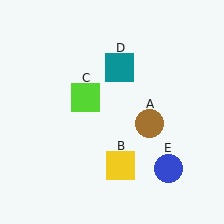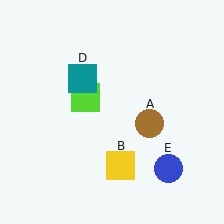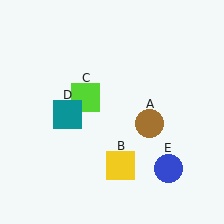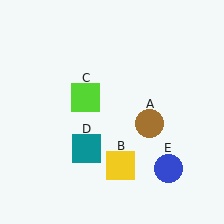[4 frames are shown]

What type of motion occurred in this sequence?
The teal square (object D) rotated counterclockwise around the center of the scene.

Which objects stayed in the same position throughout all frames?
Brown circle (object A) and yellow square (object B) and lime square (object C) and blue circle (object E) remained stationary.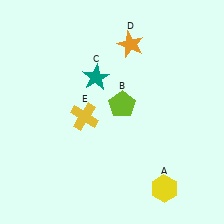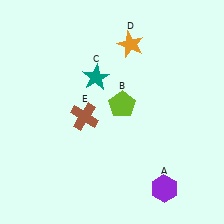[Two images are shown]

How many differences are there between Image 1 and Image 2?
There are 2 differences between the two images.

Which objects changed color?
A changed from yellow to purple. E changed from yellow to brown.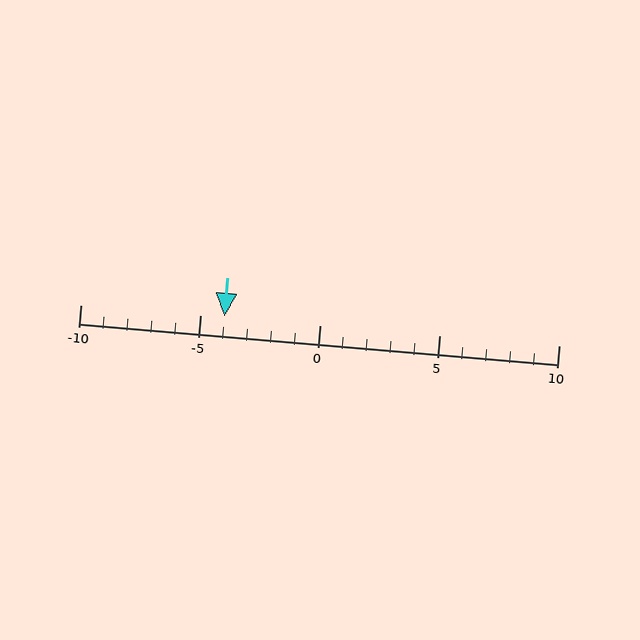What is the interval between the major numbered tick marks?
The major tick marks are spaced 5 units apart.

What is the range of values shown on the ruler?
The ruler shows values from -10 to 10.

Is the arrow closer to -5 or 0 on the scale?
The arrow is closer to -5.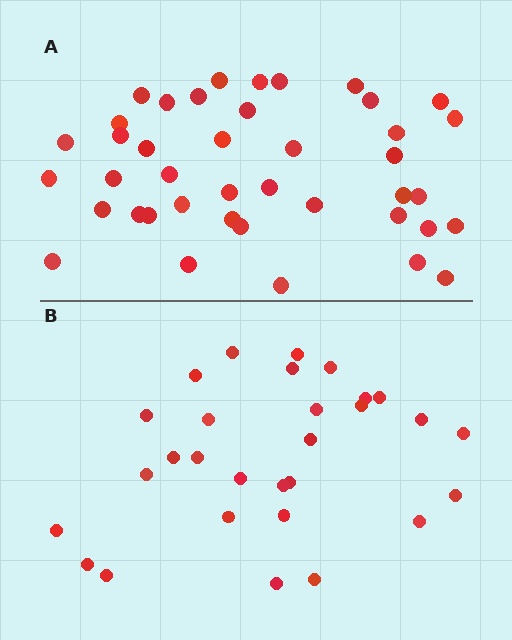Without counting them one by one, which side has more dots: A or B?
Region A (the top region) has more dots.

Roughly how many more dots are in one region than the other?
Region A has roughly 12 or so more dots than region B.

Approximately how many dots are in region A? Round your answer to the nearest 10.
About 40 dots. (The exact count is 41, which rounds to 40.)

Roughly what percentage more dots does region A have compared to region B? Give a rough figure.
About 40% more.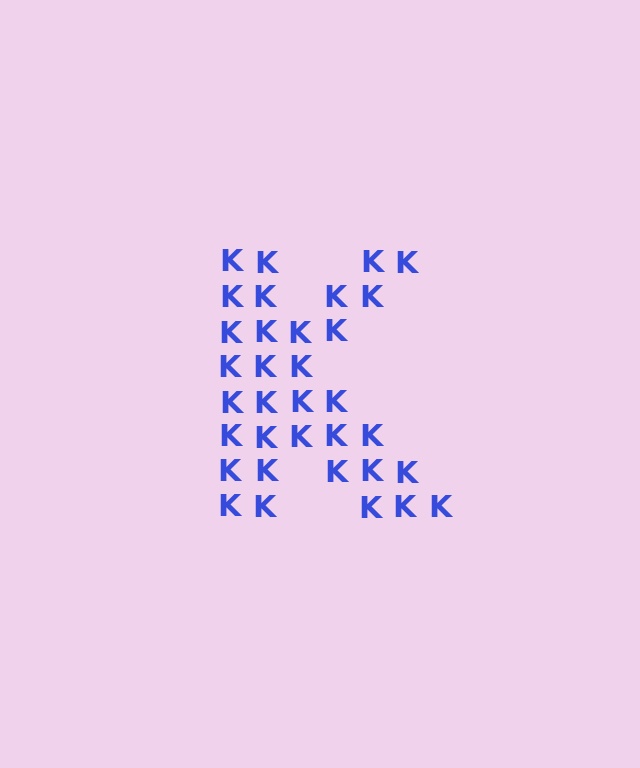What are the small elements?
The small elements are letter K's.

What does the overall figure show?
The overall figure shows the letter K.